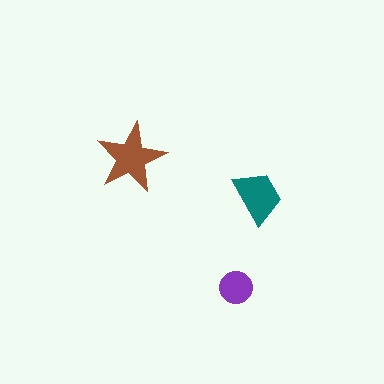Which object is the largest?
The brown star.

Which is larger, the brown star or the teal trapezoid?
The brown star.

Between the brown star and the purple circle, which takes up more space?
The brown star.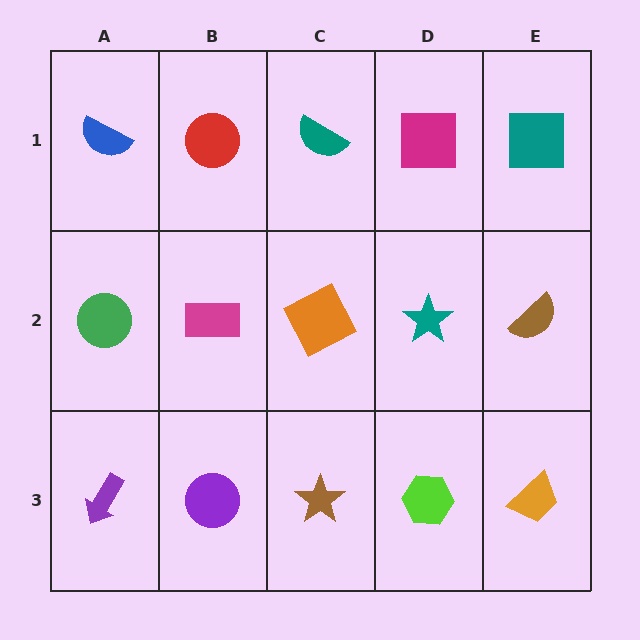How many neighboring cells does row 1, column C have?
3.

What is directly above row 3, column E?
A brown semicircle.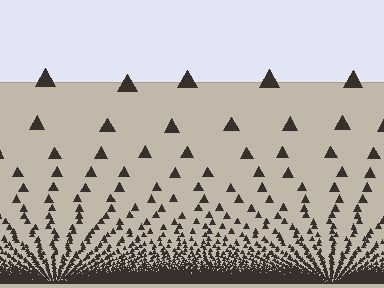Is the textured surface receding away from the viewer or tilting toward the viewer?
The surface appears to tilt toward the viewer. Texture elements get larger and sparser toward the top.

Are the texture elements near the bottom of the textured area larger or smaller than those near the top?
Smaller. The gradient is inverted — elements near the bottom are smaller and denser.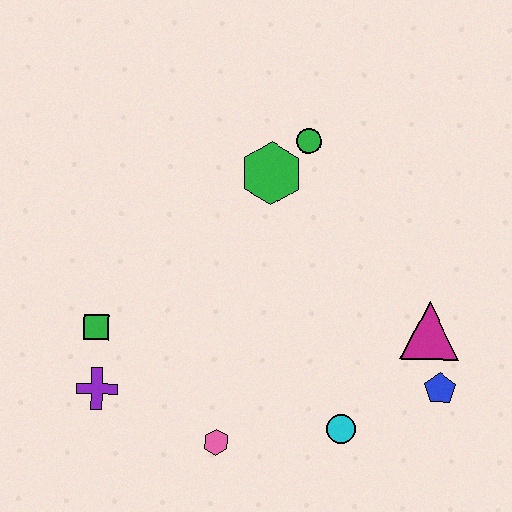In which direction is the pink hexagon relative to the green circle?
The pink hexagon is below the green circle.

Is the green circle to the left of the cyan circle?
Yes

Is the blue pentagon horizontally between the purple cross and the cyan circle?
No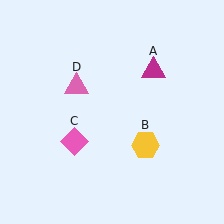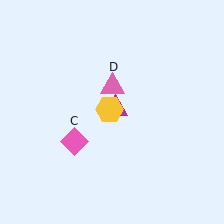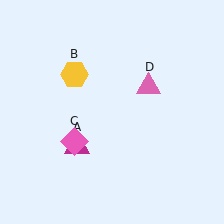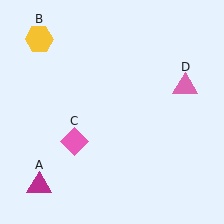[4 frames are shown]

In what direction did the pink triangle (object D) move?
The pink triangle (object D) moved right.